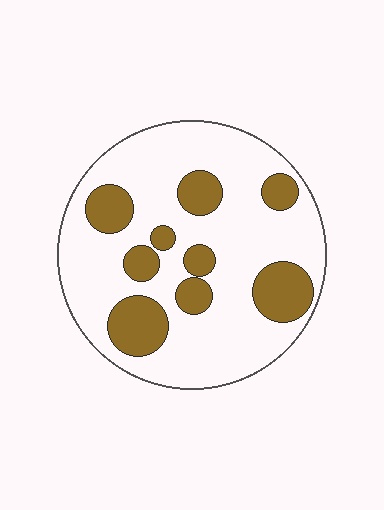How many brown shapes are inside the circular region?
9.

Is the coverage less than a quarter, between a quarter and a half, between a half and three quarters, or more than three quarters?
Less than a quarter.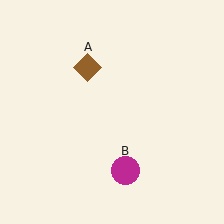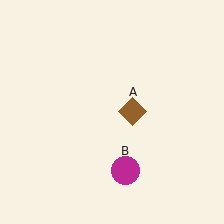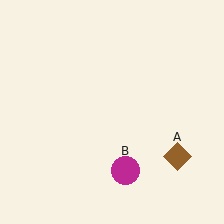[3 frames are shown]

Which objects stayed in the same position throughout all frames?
Magenta circle (object B) remained stationary.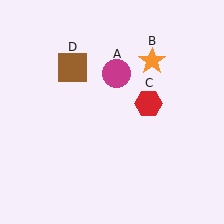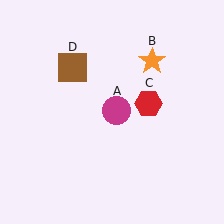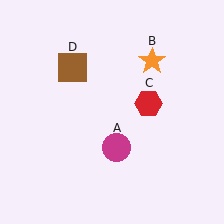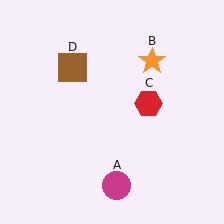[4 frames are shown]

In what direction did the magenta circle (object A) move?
The magenta circle (object A) moved down.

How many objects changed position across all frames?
1 object changed position: magenta circle (object A).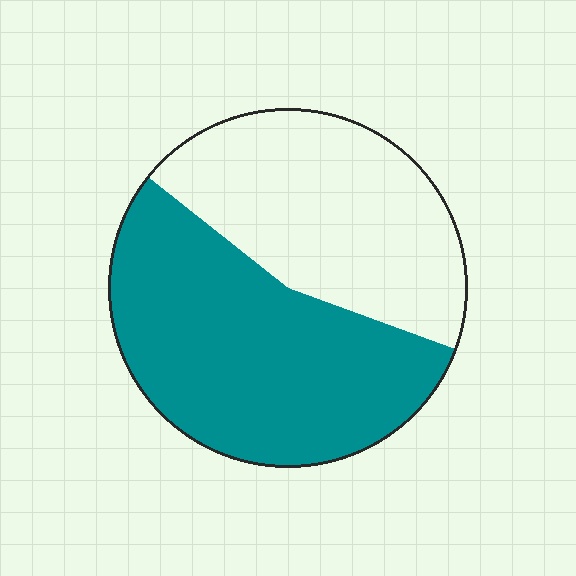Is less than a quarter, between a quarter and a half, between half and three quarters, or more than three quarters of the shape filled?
Between half and three quarters.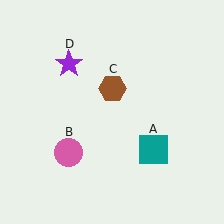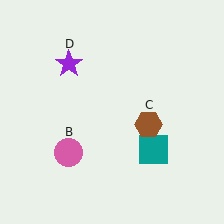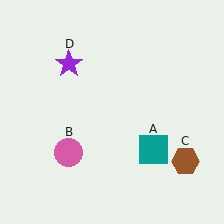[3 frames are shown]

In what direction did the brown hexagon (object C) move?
The brown hexagon (object C) moved down and to the right.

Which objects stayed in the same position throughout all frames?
Teal square (object A) and pink circle (object B) and purple star (object D) remained stationary.